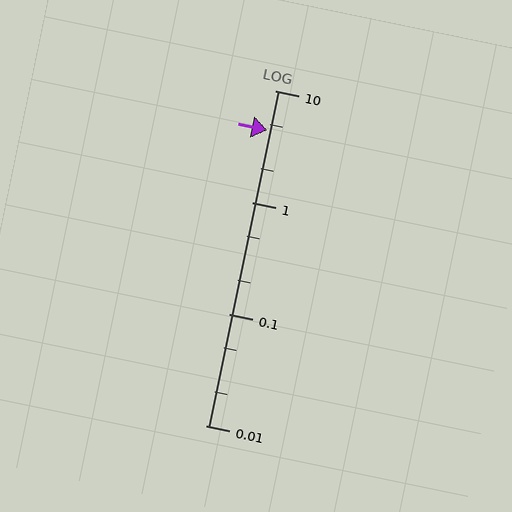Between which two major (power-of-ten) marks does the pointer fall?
The pointer is between 1 and 10.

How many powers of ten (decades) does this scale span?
The scale spans 3 decades, from 0.01 to 10.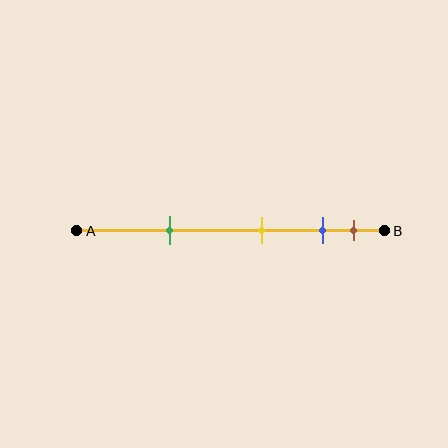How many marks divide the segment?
There are 4 marks dividing the segment.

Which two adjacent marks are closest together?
The blue and brown marks are the closest adjacent pair.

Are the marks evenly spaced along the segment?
No, the marks are not evenly spaced.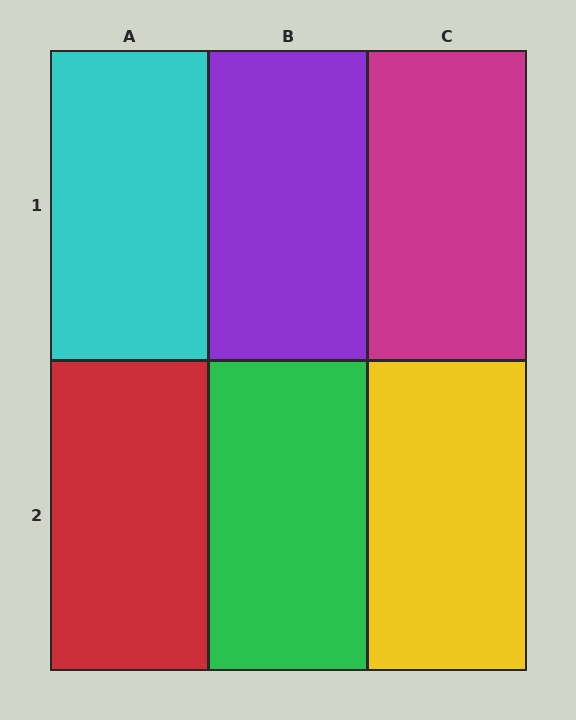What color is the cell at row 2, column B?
Green.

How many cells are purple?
1 cell is purple.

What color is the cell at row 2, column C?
Yellow.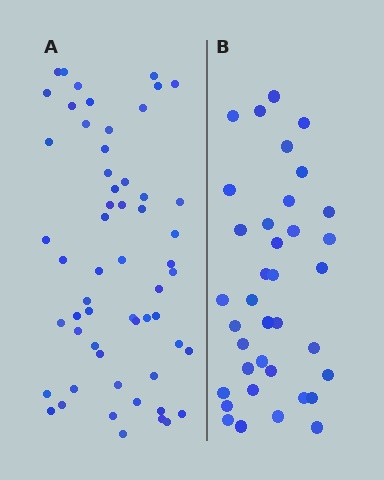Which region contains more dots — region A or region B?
Region A (the left region) has more dots.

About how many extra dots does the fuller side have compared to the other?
Region A has approximately 20 more dots than region B.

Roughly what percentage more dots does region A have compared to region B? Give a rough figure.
About 55% more.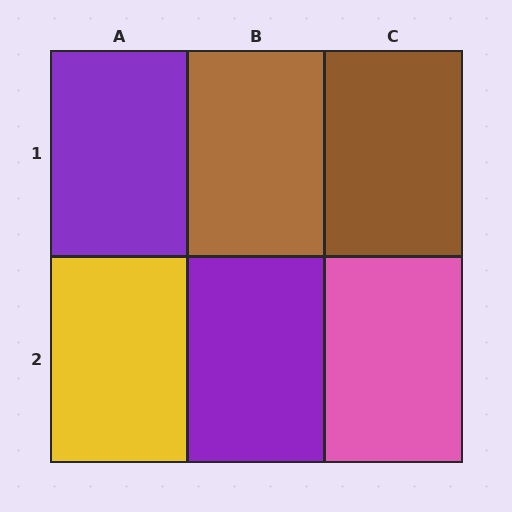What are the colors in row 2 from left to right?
Yellow, purple, pink.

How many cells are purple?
2 cells are purple.